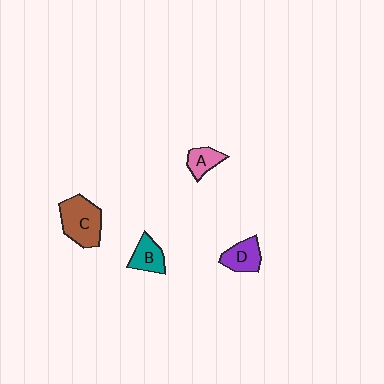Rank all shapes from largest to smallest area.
From largest to smallest: C (brown), D (purple), B (teal), A (pink).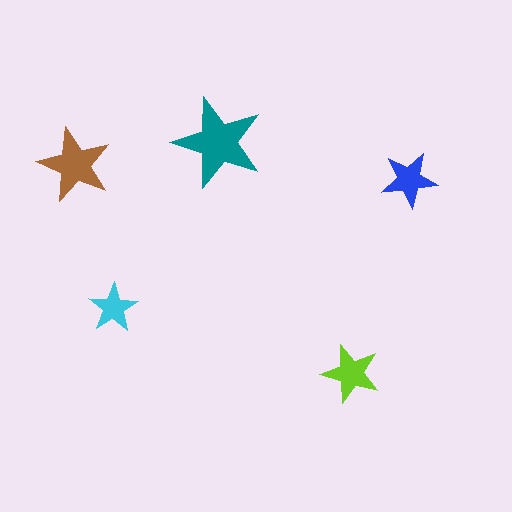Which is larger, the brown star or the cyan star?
The brown one.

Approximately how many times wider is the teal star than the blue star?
About 1.5 times wider.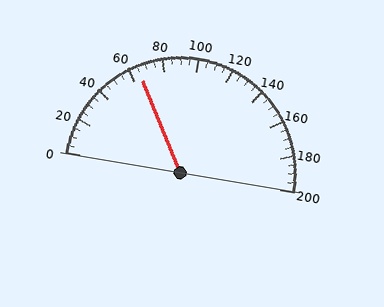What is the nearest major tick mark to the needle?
The nearest major tick mark is 60.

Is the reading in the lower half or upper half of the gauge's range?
The reading is in the lower half of the range (0 to 200).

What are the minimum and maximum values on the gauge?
The gauge ranges from 0 to 200.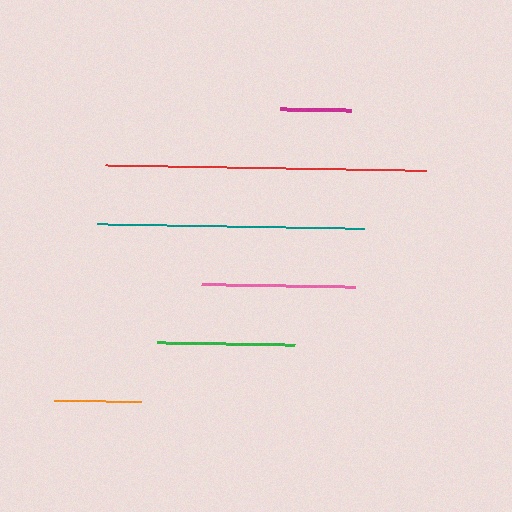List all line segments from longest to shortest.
From longest to shortest: red, teal, pink, green, orange, magenta.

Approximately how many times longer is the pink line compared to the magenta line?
The pink line is approximately 2.2 times the length of the magenta line.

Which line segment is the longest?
The red line is the longest at approximately 322 pixels.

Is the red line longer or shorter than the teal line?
The red line is longer than the teal line.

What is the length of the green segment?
The green segment is approximately 138 pixels long.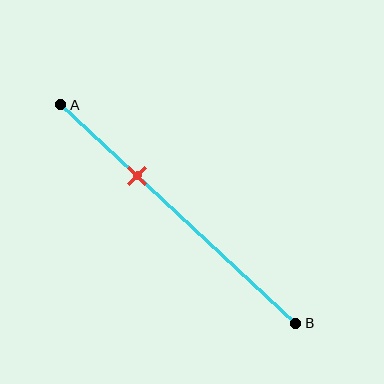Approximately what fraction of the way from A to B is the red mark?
The red mark is approximately 30% of the way from A to B.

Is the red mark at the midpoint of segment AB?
No, the mark is at about 30% from A, not at the 50% midpoint.